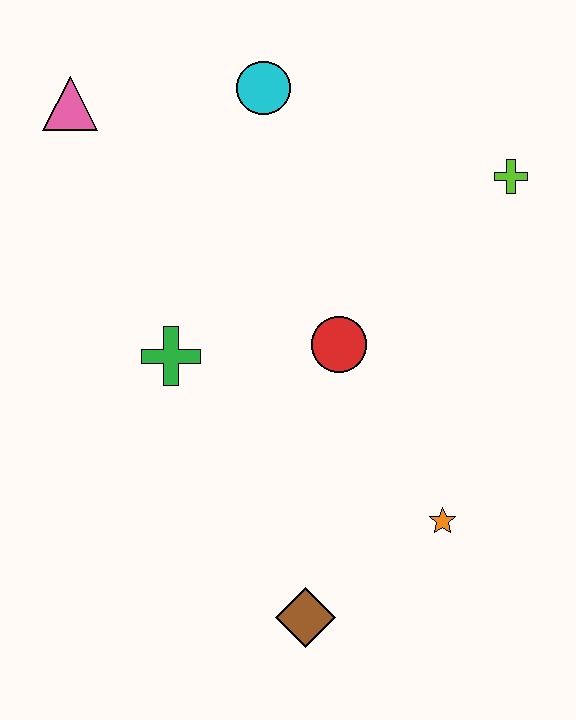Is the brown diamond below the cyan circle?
Yes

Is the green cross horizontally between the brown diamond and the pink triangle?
Yes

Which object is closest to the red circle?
The green cross is closest to the red circle.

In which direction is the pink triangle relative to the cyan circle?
The pink triangle is to the left of the cyan circle.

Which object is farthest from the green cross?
The lime cross is farthest from the green cross.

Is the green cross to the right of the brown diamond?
No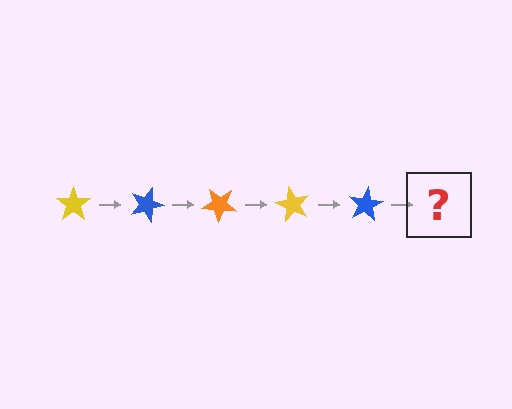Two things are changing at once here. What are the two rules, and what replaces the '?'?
The two rules are that it rotates 20 degrees each step and the color cycles through yellow, blue, and orange. The '?' should be an orange star, rotated 100 degrees from the start.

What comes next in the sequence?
The next element should be an orange star, rotated 100 degrees from the start.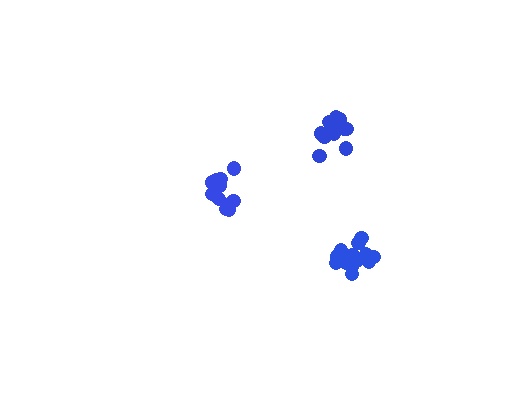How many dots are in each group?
Group 1: 12 dots, Group 2: 12 dots, Group 3: 13 dots (37 total).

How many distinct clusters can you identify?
There are 3 distinct clusters.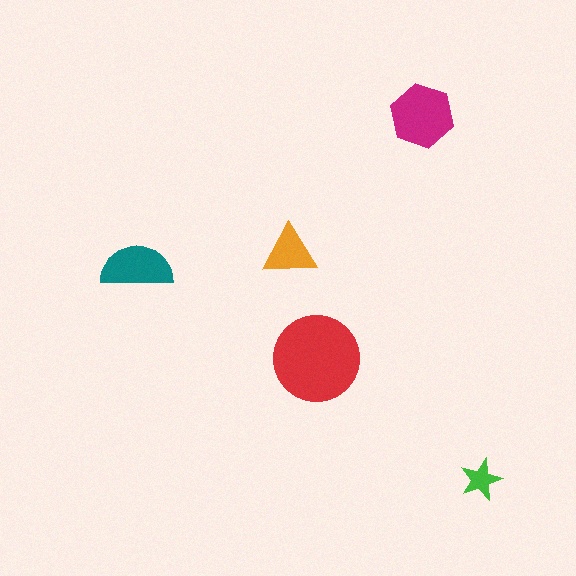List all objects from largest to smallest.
The red circle, the magenta hexagon, the teal semicircle, the orange triangle, the green star.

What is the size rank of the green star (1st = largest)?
5th.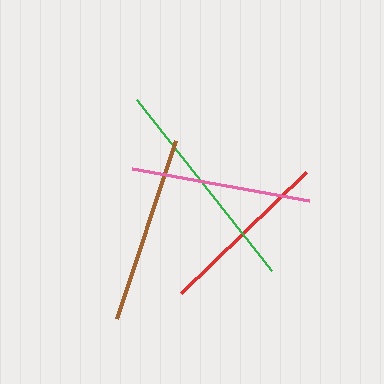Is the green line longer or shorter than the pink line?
The green line is longer than the pink line.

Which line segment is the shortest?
The red line is the shortest at approximately 174 pixels.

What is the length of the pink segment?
The pink segment is approximately 179 pixels long.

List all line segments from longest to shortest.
From longest to shortest: green, brown, pink, red.